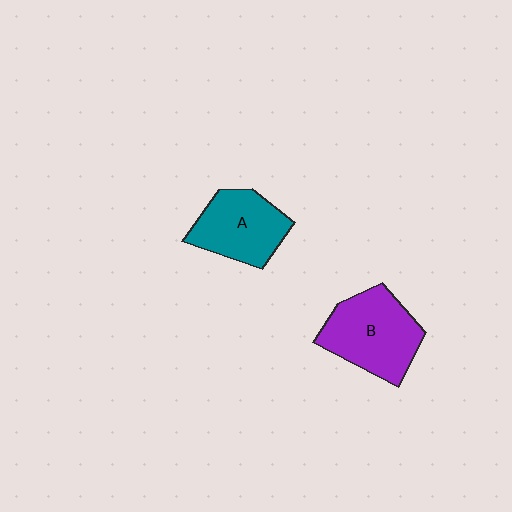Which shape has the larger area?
Shape B (purple).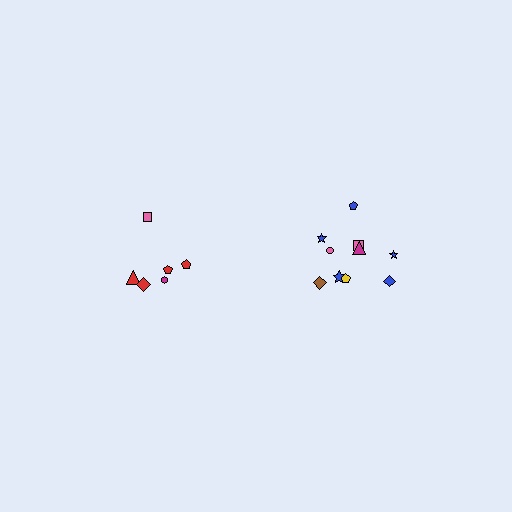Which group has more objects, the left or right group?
The right group.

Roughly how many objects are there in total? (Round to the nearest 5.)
Roughly 15 objects in total.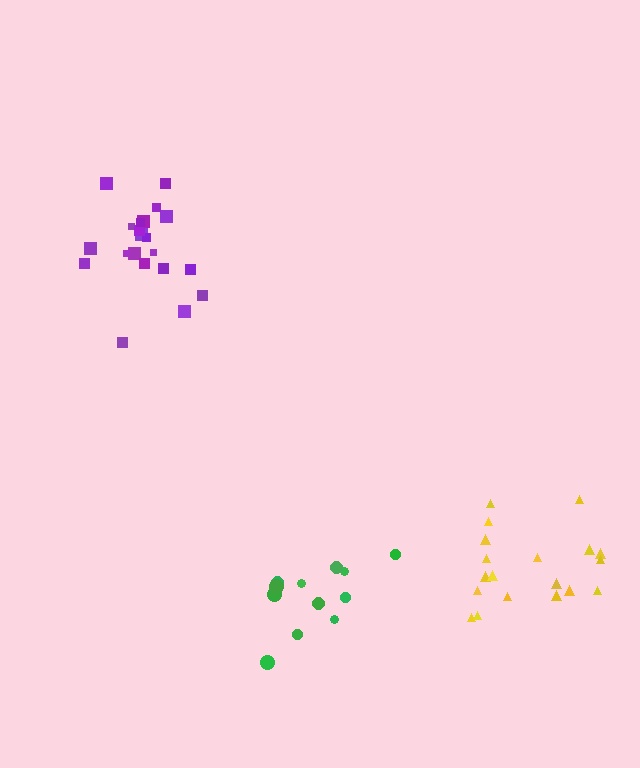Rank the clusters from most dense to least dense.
purple, green, yellow.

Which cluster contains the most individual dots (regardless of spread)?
Purple (21).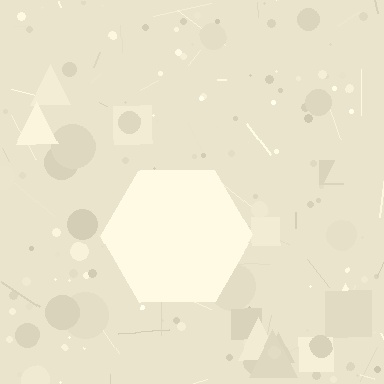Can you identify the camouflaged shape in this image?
The camouflaged shape is a hexagon.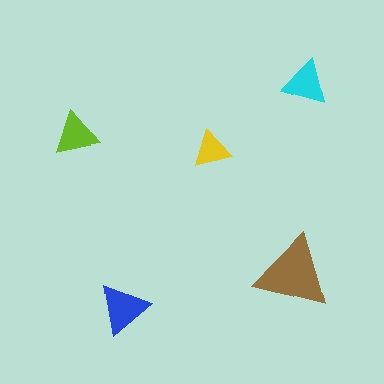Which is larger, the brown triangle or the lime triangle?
The brown one.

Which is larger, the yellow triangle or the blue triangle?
The blue one.